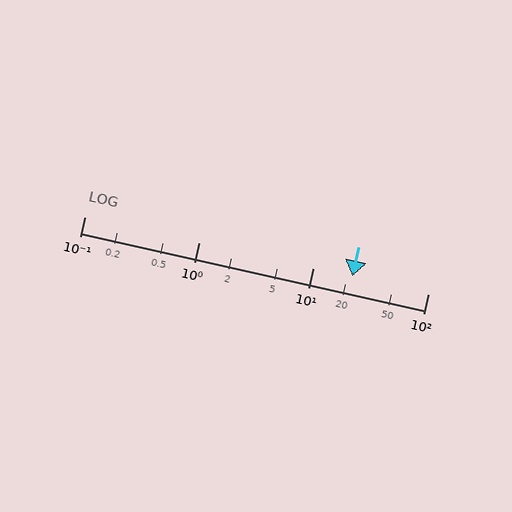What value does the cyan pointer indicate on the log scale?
The pointer indicates approximately 22.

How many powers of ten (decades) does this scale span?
The scale spans 3 decades, from 0.1 to 100.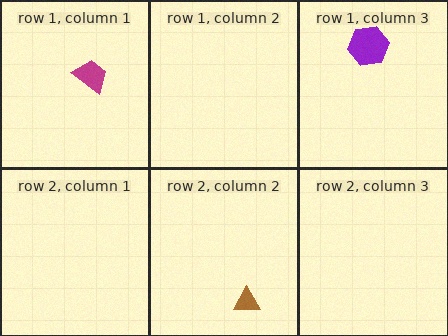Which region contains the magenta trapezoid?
The row 1, column 1 region.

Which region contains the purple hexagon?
The row 1, column 3 region.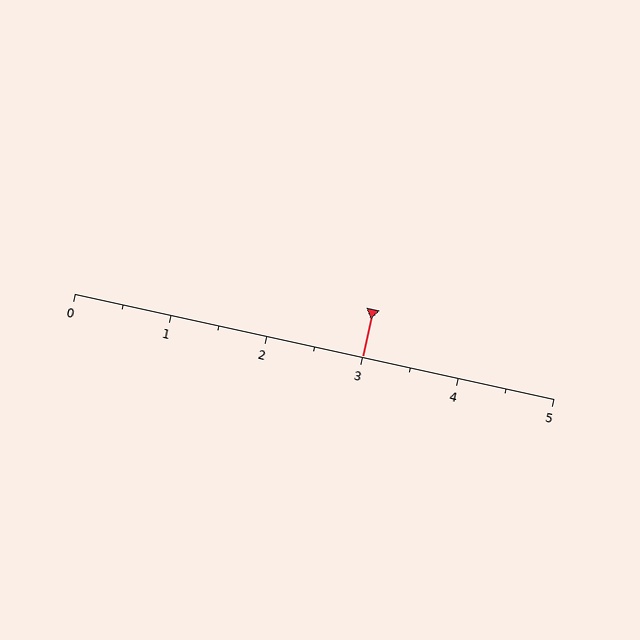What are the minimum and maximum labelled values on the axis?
The axis runs from 0 to 5.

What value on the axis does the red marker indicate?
The marker indicates approximately 3.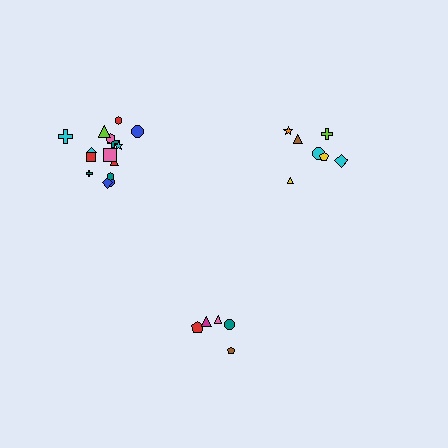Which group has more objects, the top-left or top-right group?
The top-left group.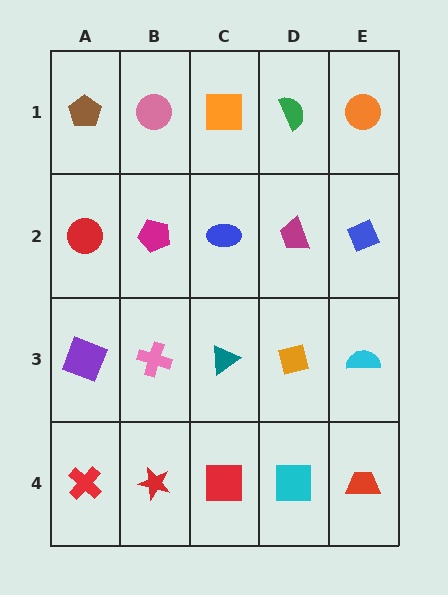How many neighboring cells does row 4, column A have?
2.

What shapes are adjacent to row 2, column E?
An orange circle (row 1, column E), a cyan semicircle (row 3, column E), a magenta trapezoid (row 2, column D).